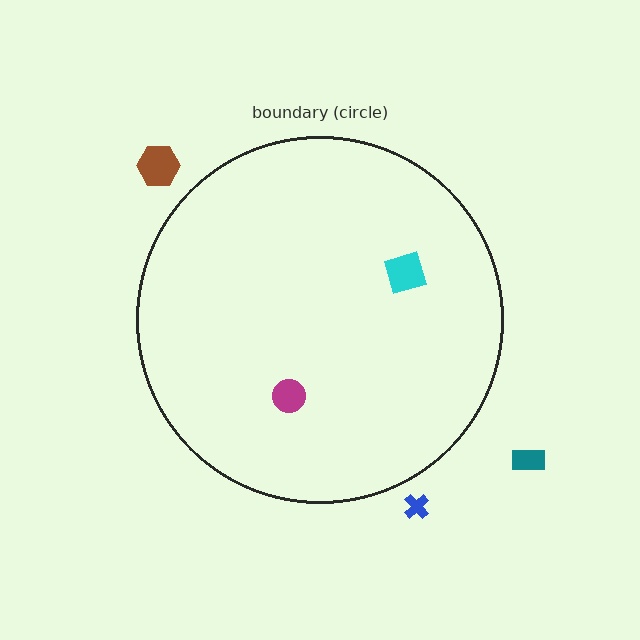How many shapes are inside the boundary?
2 inside, 3 outside.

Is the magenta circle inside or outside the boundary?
Inside.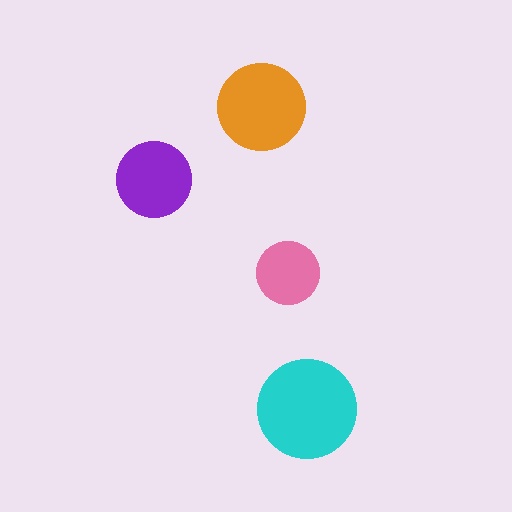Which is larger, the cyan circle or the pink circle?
The cyan one.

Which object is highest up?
The orange circle is topmost.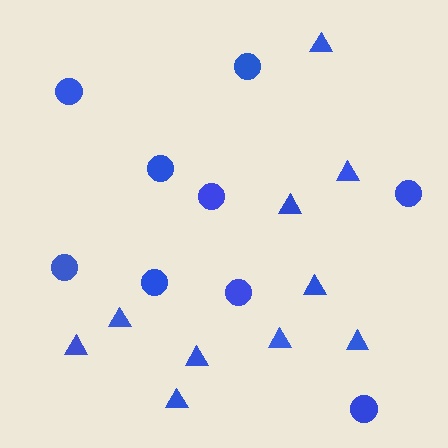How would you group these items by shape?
There are 2 groups: one group of circles (9) and one group of triangles (10).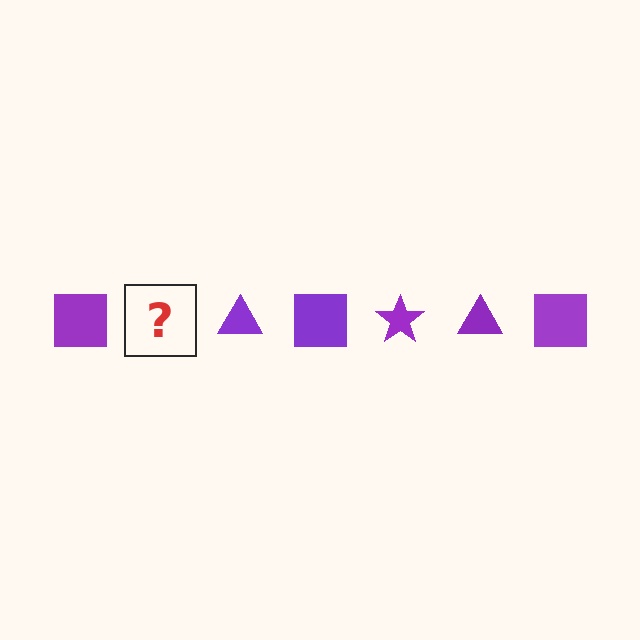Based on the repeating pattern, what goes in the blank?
The blank should be a purple star.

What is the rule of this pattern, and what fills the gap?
The rule is that the pattern cycles through square, star, triangle shapes in purple. The gap should be filled with a purple star.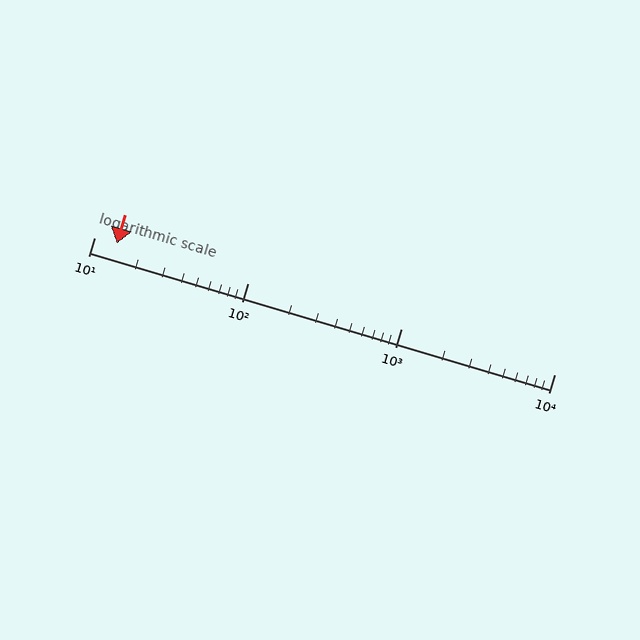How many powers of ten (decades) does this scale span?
The scale spans 3 decades, from 10 to 10000.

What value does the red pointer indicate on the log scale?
The pointer indicates approximately 14.